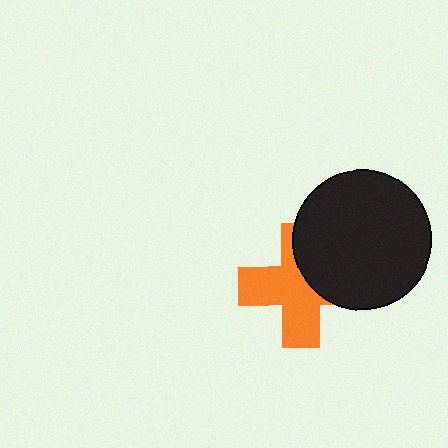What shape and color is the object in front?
The object in front is a black circle.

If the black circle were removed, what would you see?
You would see the complete orange cross.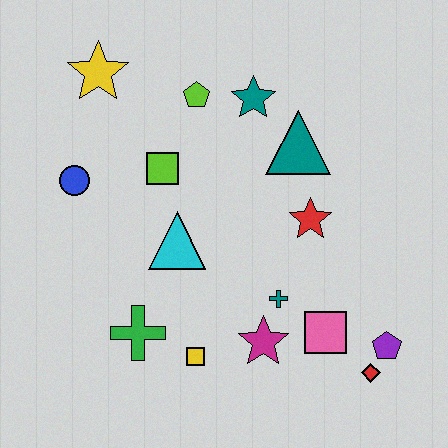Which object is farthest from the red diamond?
The yellow star is farthest from the red diamond.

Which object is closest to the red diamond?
The purple pentagon is closest to the red diamond.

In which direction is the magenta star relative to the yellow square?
The magenta star is to the right of the yellow square.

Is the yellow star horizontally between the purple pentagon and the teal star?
No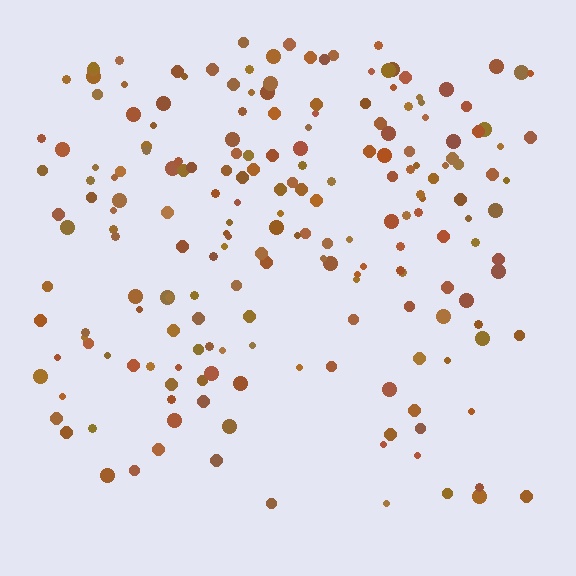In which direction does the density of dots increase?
From bottom to top, with the top side densest.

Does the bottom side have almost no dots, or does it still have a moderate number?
Still a moderate number, just noticeably fewer than the top.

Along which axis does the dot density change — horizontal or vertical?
Vertical.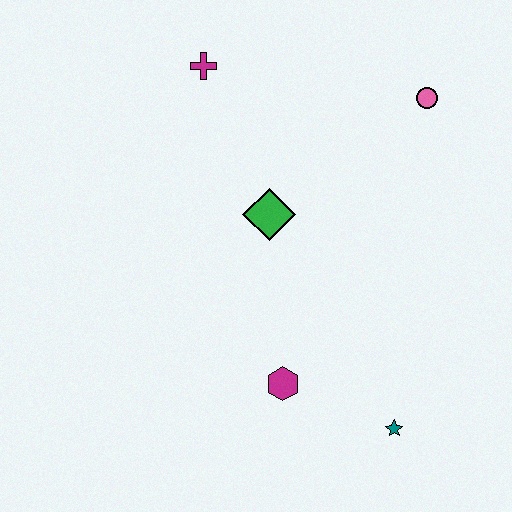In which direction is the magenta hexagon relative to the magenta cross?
The magenta hexagon is below the magenta cross.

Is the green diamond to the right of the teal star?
No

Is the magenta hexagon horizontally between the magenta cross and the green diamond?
No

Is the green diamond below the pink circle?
Yes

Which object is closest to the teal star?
The magenta hexagon is closest to the teal star.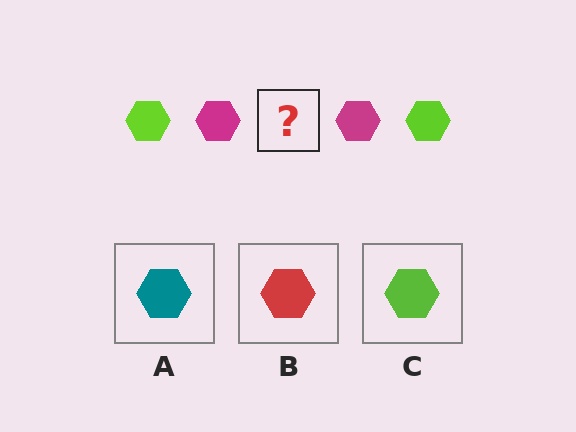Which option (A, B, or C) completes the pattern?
C.